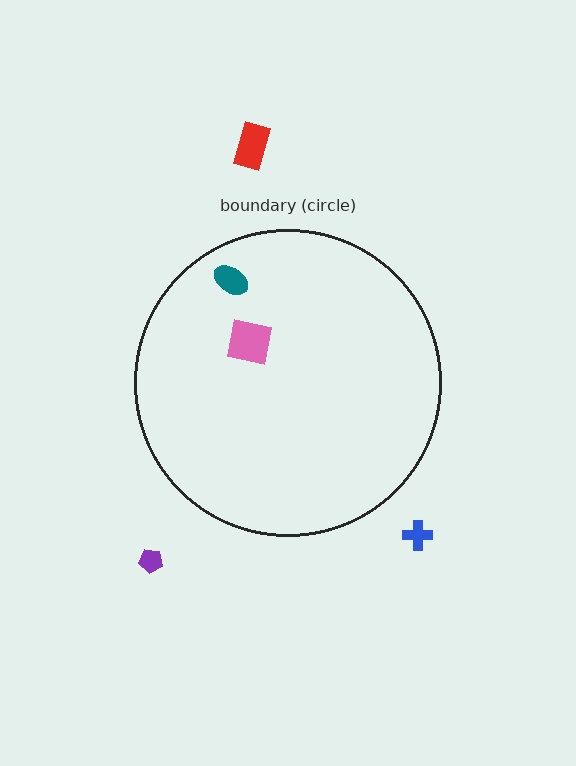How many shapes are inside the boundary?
2 inside, 3 outside.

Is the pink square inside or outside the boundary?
Inside.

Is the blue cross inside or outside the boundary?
Outside.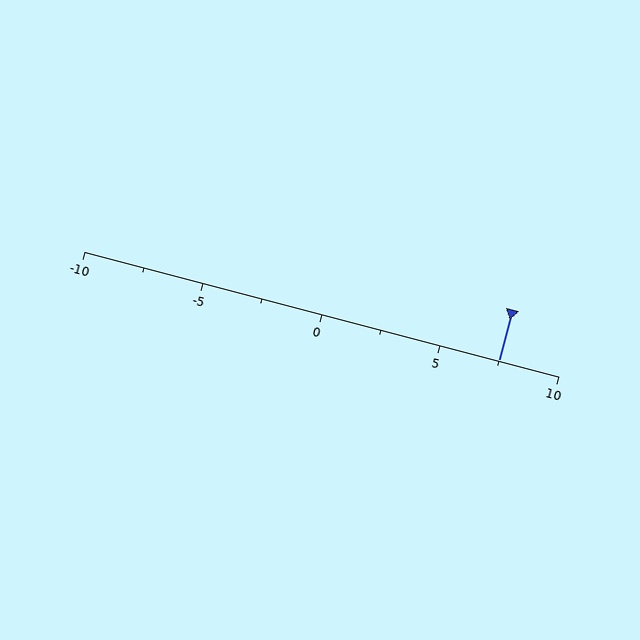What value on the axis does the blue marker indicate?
The marker indicates approximately 7.5.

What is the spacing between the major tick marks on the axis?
The major ticks are spaced 5 apart.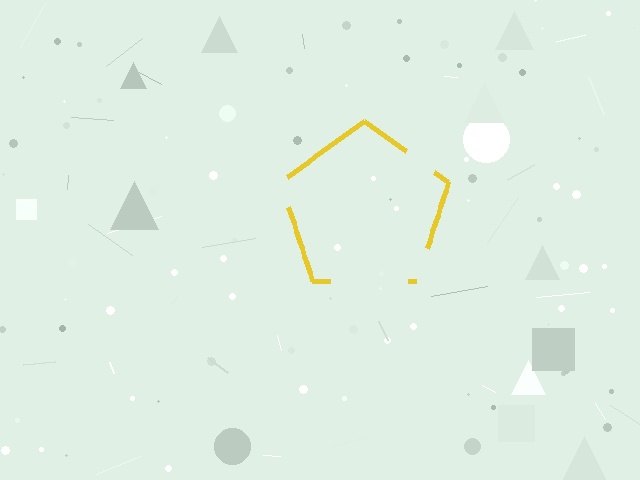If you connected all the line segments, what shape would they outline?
They would outline a pentagon.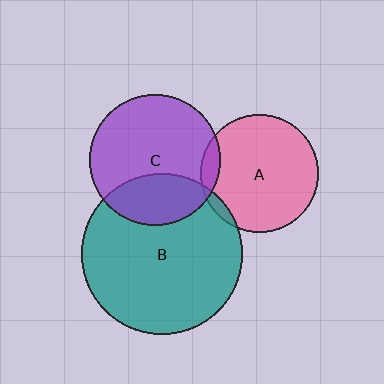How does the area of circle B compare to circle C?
Approximately 1.5 times.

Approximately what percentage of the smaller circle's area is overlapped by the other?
Approximately 5%.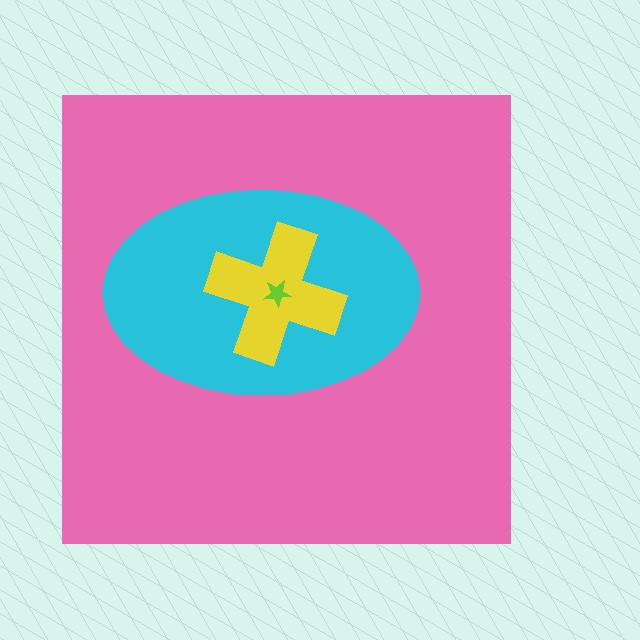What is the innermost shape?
The lime star.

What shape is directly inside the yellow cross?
The lime star.